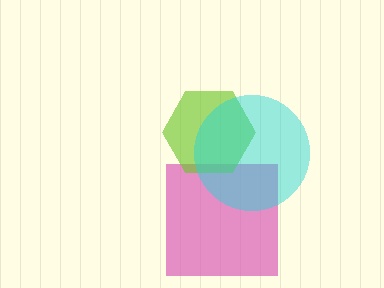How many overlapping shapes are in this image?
There are 3 overlapping shapes in the image.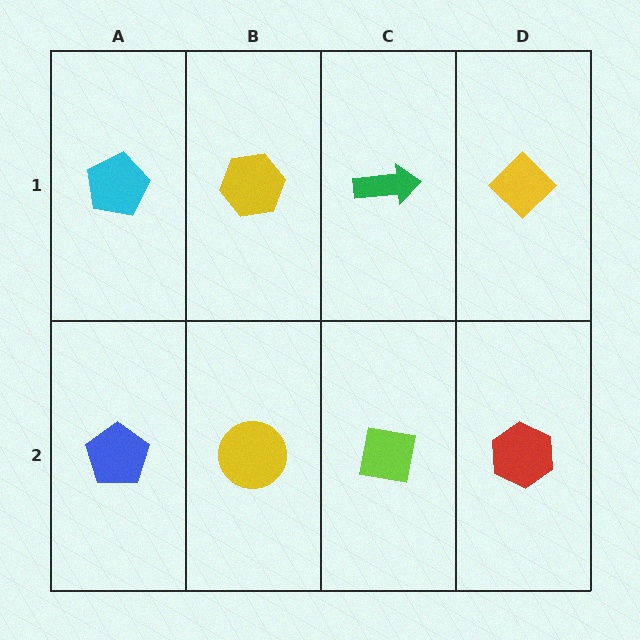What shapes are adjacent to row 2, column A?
A cyan pentagon (row 1, column A), a yellow circle (row 2, column B).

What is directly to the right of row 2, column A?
A yellow circle.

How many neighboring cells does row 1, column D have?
2.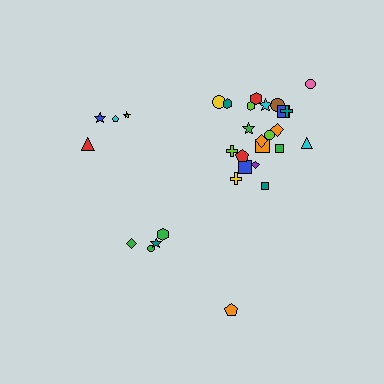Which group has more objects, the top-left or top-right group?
The top-right group.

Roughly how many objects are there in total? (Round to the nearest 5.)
Roughly 30 objects in total.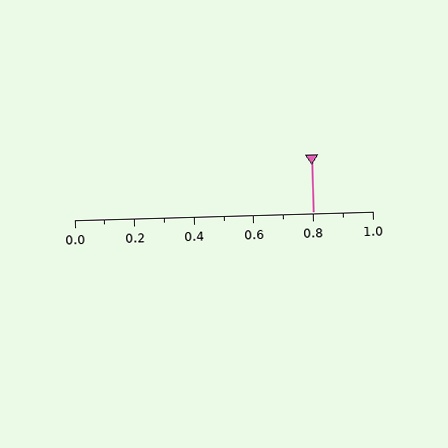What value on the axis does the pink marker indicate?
The marker indicates approximately 0.8.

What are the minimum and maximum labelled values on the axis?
The axis runs from 0.0 to 1.0.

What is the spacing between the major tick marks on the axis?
The major ticks are spaced 0.2 apart.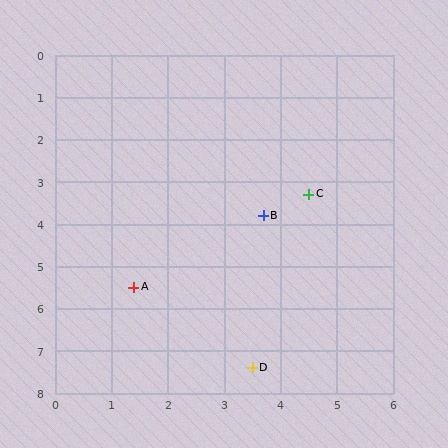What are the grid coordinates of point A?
Point A is at approximately (1.4, 5.5).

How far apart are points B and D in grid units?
Points B and D are about 3.6 grid units apart.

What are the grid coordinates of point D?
Point D is at approximately (3.5, 7.4).